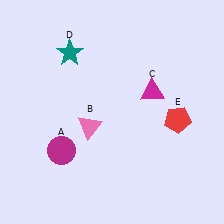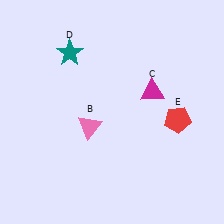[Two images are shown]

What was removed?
The magenta circle (A) was removed in Image 2.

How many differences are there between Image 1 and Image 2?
There is 1 difference between the two images.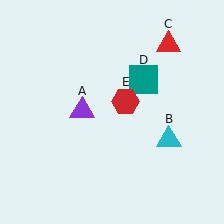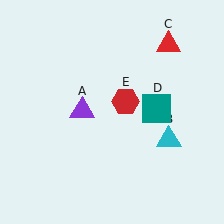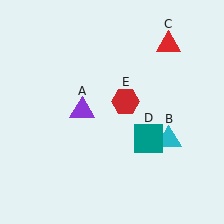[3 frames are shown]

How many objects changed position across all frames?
1 object changed position: teal square (object D).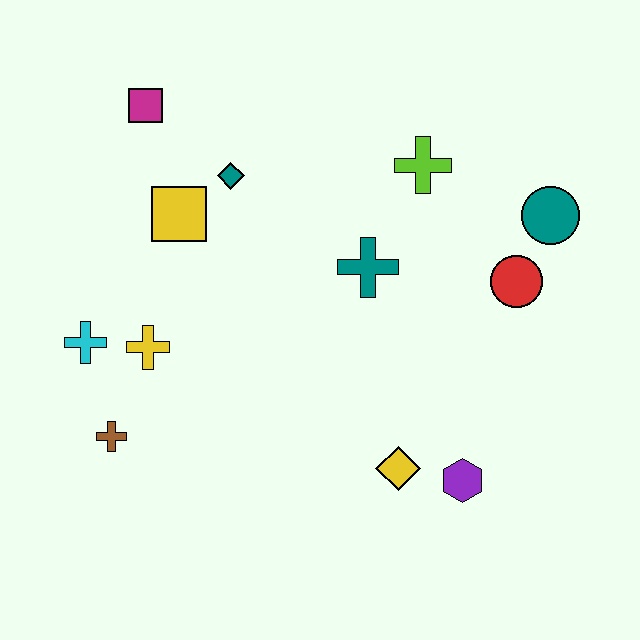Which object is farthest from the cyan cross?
The teal circle is farthest from the cyan cross.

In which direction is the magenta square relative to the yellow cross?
The magenta square is above the yellow cross.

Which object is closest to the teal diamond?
The yellow square is closest to the teal diamond.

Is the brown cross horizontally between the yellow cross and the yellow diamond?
No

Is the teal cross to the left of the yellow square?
No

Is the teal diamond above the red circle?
Yes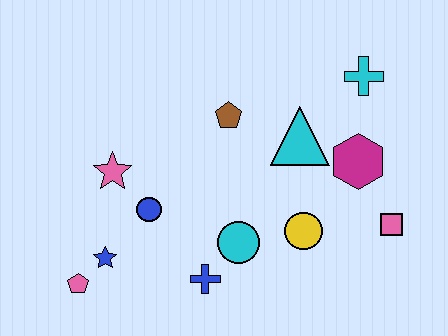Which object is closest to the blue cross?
The cyan circle is closest to the blue cross.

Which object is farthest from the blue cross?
The cyan cross is farthest from the blue cross.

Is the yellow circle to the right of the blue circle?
Yes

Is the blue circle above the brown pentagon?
No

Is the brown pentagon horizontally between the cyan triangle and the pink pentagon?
Yes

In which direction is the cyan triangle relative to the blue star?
The cyan triangle is to the right of the blue star.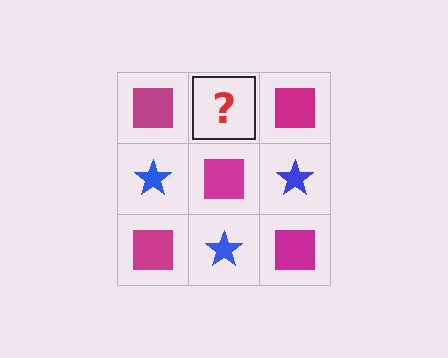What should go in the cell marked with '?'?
The missing cell should contain a blue star.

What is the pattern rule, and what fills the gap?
The rule is that it alternates magenta square and blue star in a checkerboard pattern. The gap should be filled with a blue star.